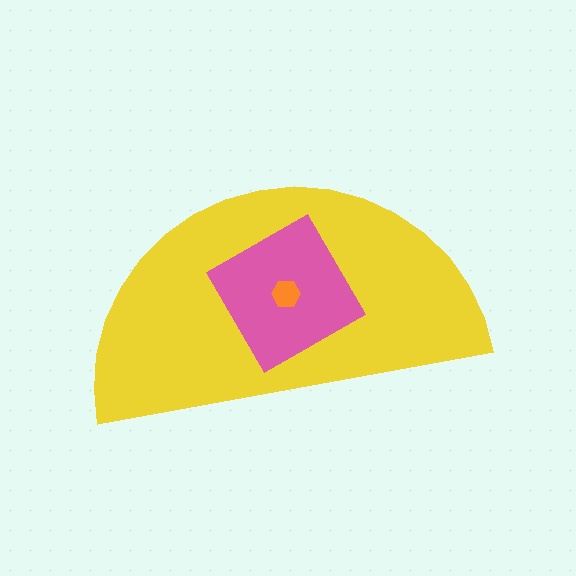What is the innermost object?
The orange hexagon.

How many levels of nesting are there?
3.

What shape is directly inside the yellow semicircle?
The pink diamond.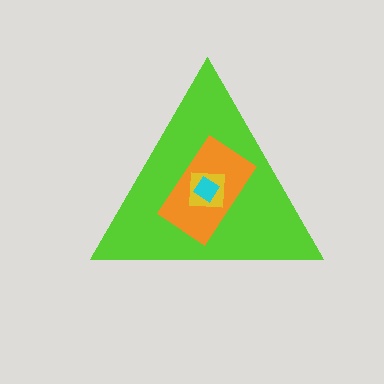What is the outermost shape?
The lime triangle.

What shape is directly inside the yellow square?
The cyan diamond.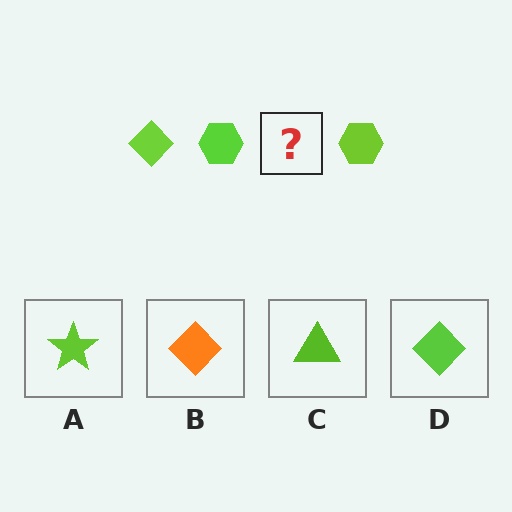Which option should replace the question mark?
Option D.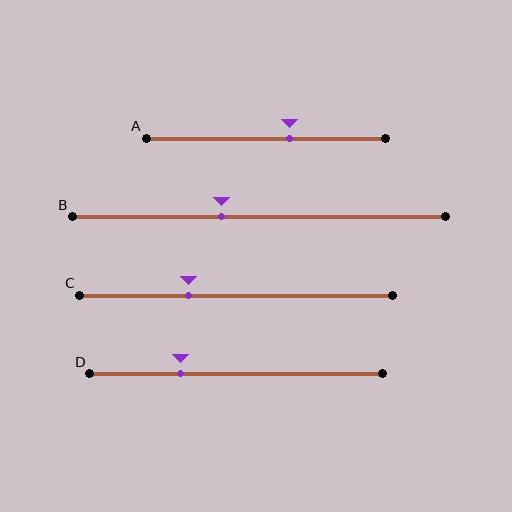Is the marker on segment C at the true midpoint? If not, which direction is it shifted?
No, the marker on segment C is shifted to the left by about 15% of the segment length.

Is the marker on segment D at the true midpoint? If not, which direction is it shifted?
No, the marker on segment D is shifted to the left by about 19% of the segment length.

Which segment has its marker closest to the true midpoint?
Segment A has its marker closest to the true midpoint.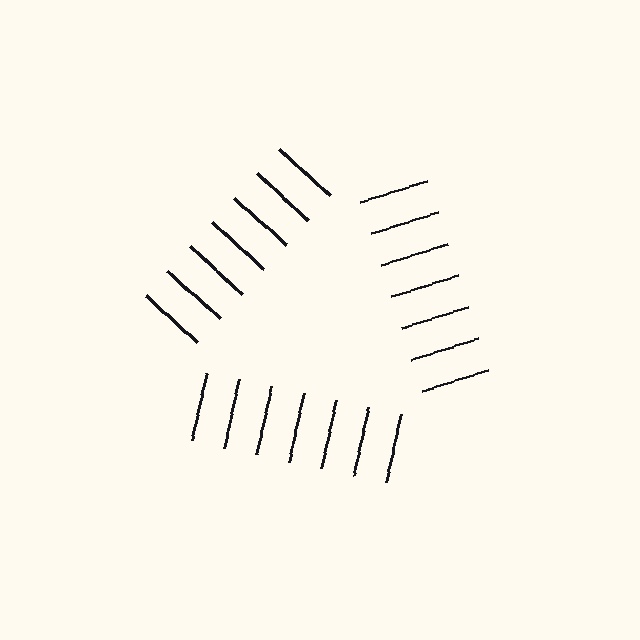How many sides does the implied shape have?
3 sides — the line-ends trace a triangle.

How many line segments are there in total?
21 — 7 along each of the 3 edges.